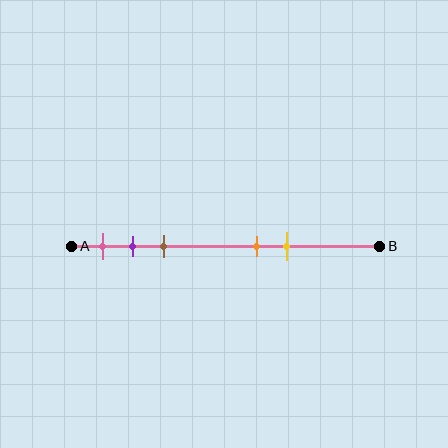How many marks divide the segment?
There are 5 marks dividing the segment.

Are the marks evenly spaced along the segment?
No, the marks are not evenly spaced.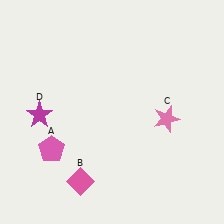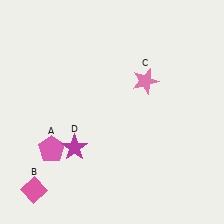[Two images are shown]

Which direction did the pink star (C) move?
The pink star (C) moved up.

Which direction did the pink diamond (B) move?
The pink diamond (B) moved left.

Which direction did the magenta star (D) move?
The magenta star (D) moved right.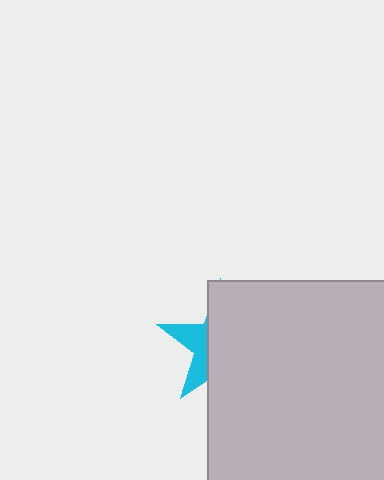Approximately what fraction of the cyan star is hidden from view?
Roughly 68% of the cyan star is hidden behind the light gray square.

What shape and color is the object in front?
The object in front is a light gray square.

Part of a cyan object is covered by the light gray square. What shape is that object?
It is a star.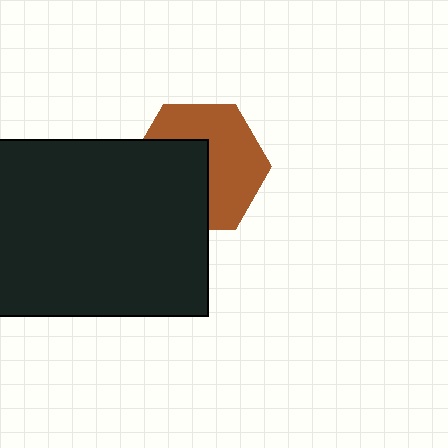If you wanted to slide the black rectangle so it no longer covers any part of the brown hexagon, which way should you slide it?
Slide it toward the lower-left — that is the most direct way to separate the two shapes.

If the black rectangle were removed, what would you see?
You would see the complete brown hexagon.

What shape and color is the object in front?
The object in front is a black rectangle.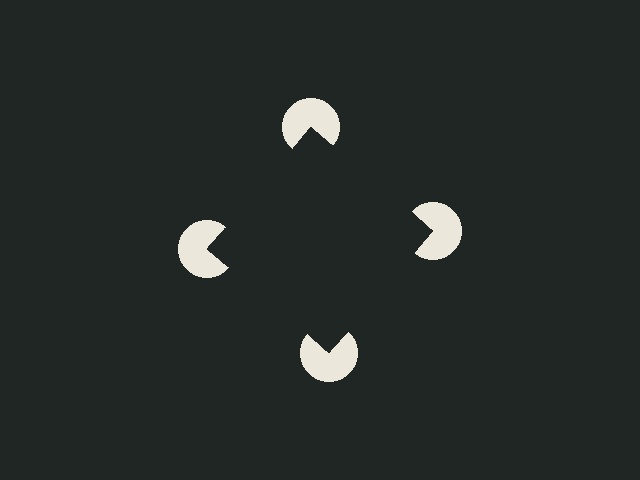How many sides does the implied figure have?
4 sides.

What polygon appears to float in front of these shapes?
An illusory square — its edges are inferred from the aligned wedge cuts in the pac-man discs, not physically drawn.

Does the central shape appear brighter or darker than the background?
It typically appears slightly darker than the background, even though no actual brightness change is drawn.